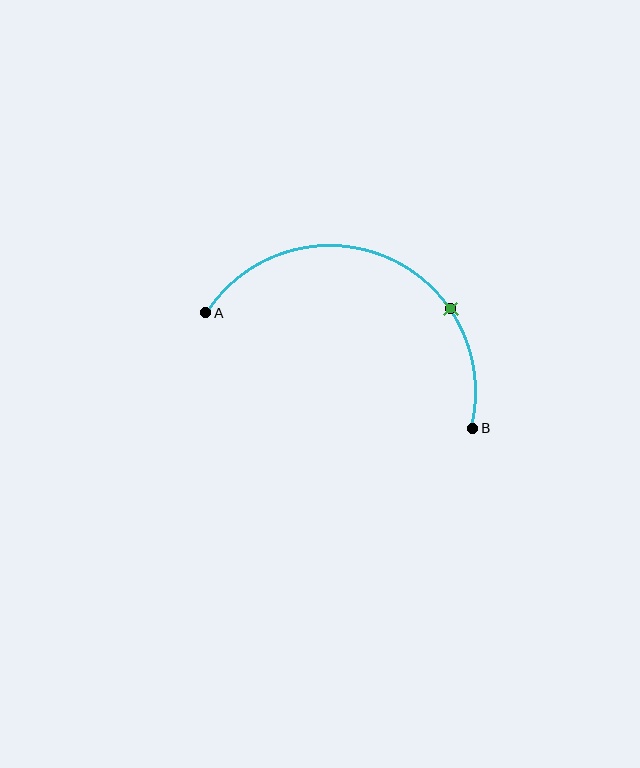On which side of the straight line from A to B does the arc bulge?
The arc bulges above the straight line connecting A and B.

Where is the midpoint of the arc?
The arc midpoint is the point on the curve farthest from the straight line joining A and B. It sits above that line.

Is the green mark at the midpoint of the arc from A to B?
No. The green mark lies on the arc but is closer to endpoint B. The arc midpoint would be at the point on the curve equidistant along the arc from both A and B.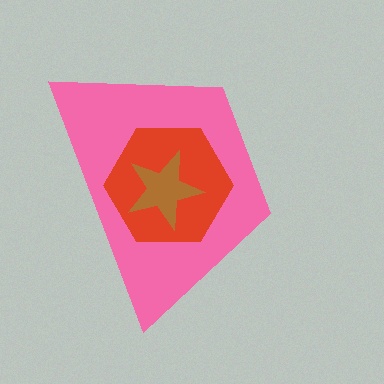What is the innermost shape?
The brown star.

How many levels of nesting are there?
3.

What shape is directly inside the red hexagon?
The brown star.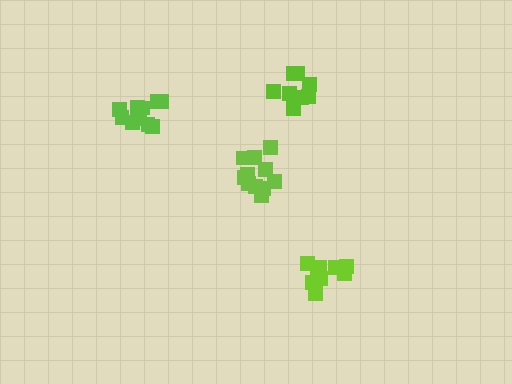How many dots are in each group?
Group 1: 11 dots, Group 2: 8 dots, Group 3: 11 dots, Group 4: 9 dots (39 total).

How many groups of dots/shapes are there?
There are 4 groups.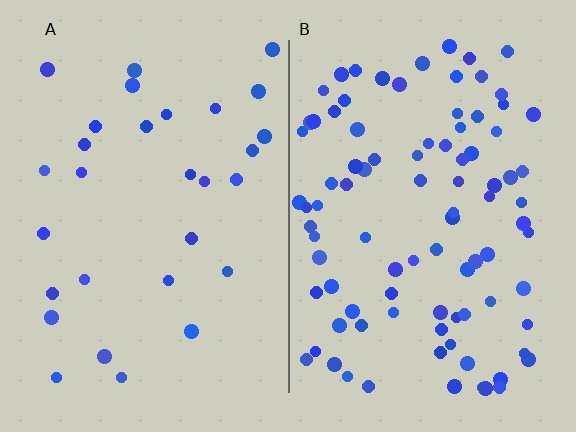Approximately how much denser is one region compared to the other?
Approximately 3.1× — region B over region A.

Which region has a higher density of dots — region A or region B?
B (the right).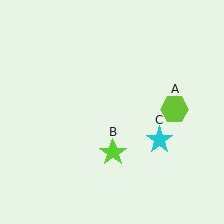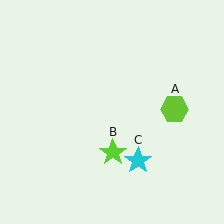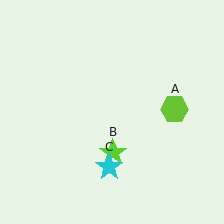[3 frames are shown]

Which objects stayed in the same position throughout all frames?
Lime hexagon (object A) and lime star (object B) remained stationary.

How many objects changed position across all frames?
1 object changed position: cyan star (object C).